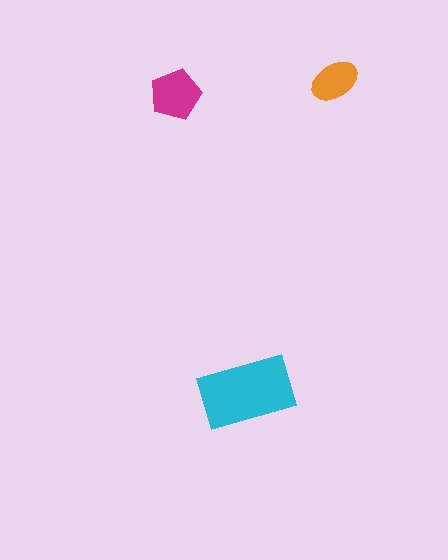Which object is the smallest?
The orange ellipse.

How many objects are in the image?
There are 3 objects in the image.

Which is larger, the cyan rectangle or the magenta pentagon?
The cyan rectangle.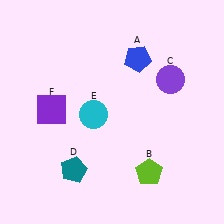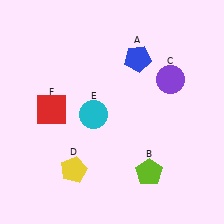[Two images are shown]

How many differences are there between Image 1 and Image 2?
There are 2 differences between the two images.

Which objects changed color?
D changed from teal to yellow. F changed from purple to red.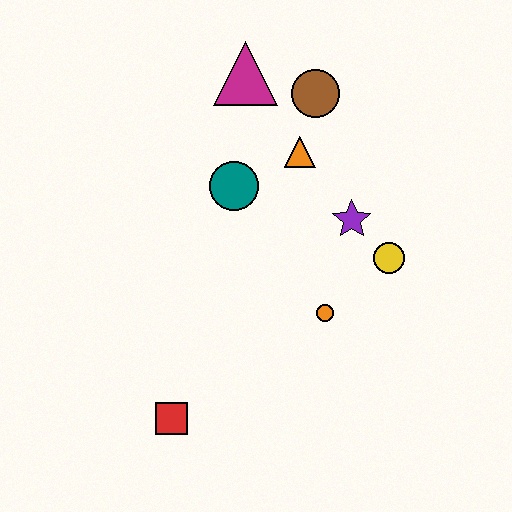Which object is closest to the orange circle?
The yellow circle is closest to the orange circle.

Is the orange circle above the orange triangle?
No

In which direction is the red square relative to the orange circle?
The red square is to the left of the orange circle.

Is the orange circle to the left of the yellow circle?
Yes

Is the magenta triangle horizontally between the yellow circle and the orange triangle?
No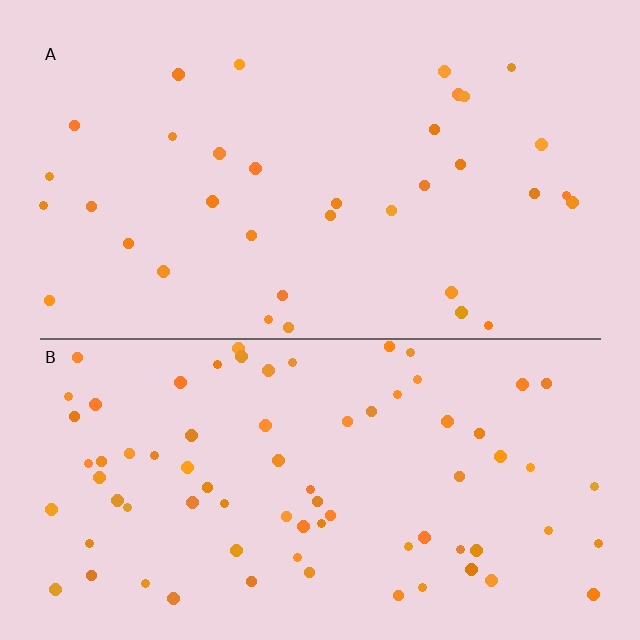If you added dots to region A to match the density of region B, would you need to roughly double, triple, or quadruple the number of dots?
Approximately double.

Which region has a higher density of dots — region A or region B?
B (the bottom).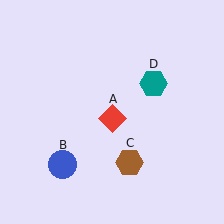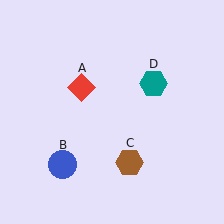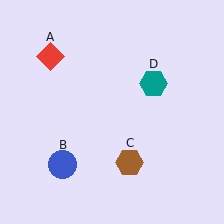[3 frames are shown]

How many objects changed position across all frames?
1 object changed position: red diamond (object A).